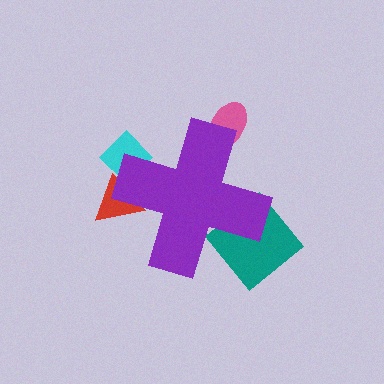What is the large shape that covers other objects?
A purple cross.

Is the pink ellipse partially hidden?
Yes, the pink ellipse is partially hidden behind the purple cross.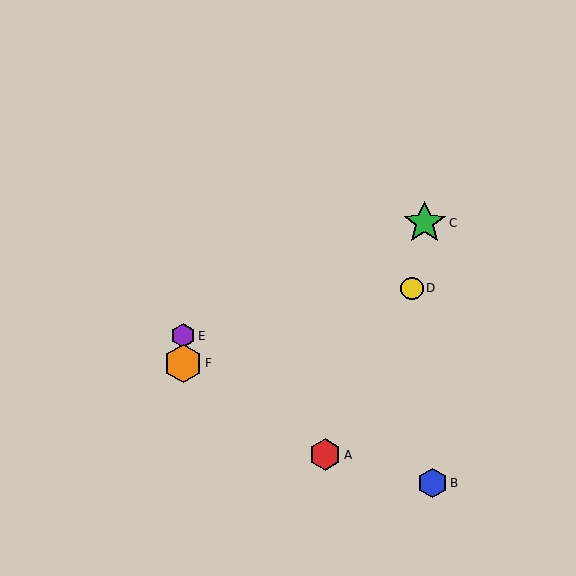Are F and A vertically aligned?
No, F is at x≈183 and A is at x≈325.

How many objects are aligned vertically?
2 objects (E, F) are aligned vertically.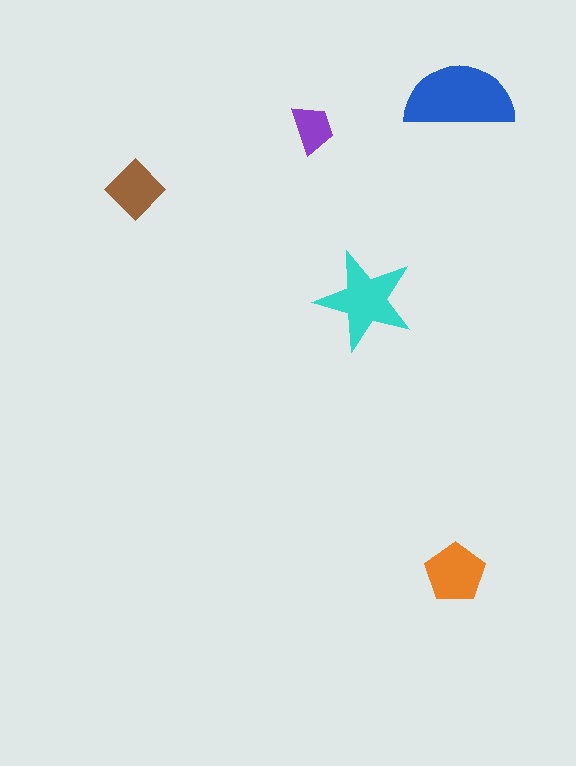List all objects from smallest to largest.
The purple trapezoid, the brown diamond, the orange pentagon, the cyan star, the blue semicircle.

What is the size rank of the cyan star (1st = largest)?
2nd.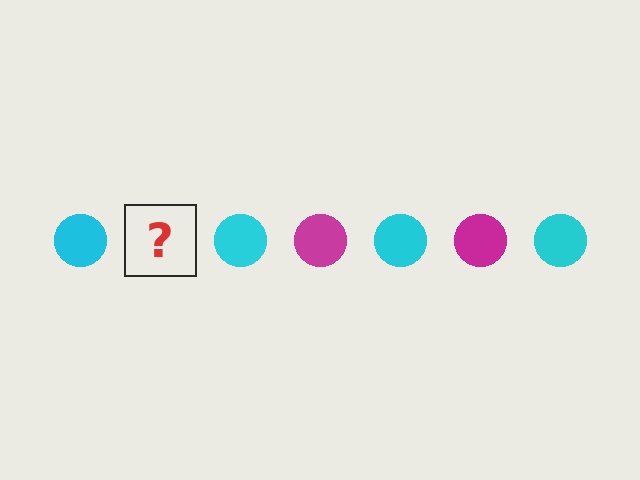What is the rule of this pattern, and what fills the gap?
The rule is that the pattern cycles through cyan, magenta circles. The gap should be filled with a magenta circle.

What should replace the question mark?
The question mark should be replaced with a magenta circle.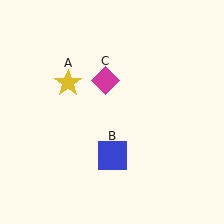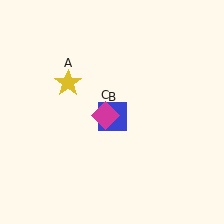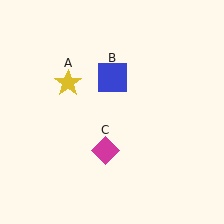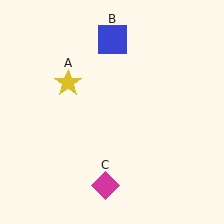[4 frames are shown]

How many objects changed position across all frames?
2 objects changed position: blue square (object B), magenta diamond (object C).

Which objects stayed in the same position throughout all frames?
Yellow star (object A) remained stationary.